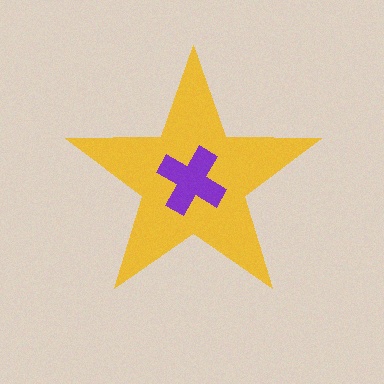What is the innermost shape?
The purple cross.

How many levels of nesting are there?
2.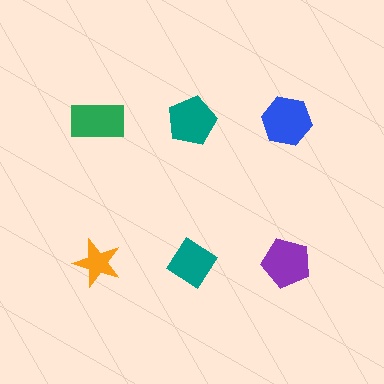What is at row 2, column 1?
An orange star.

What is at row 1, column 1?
A green rectangle.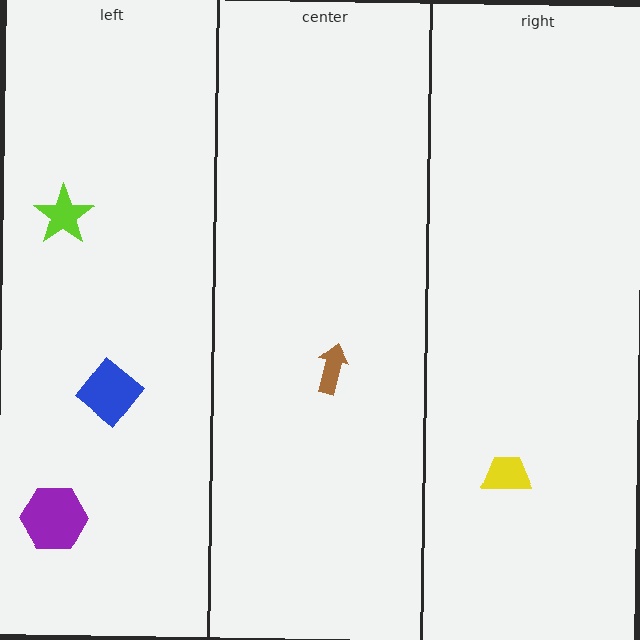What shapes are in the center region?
The brown arrow.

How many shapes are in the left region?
3.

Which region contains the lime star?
The left region.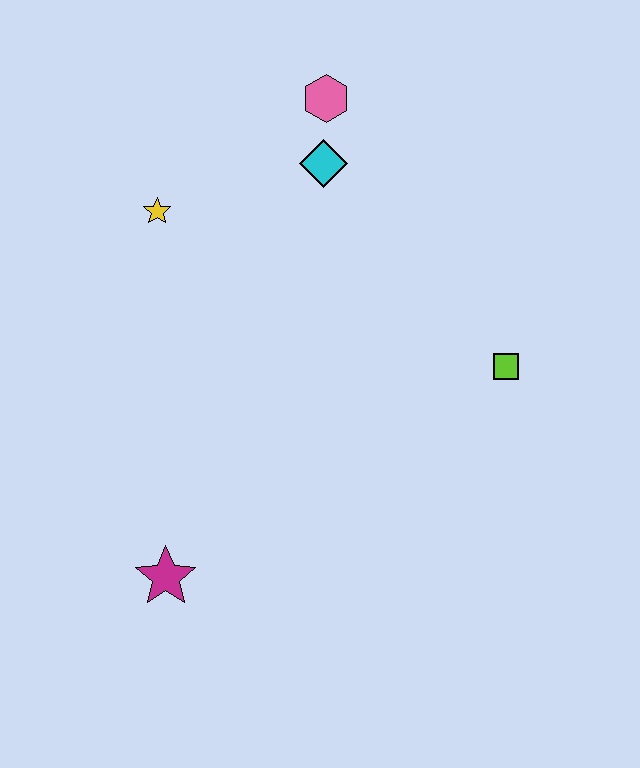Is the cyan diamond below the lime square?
No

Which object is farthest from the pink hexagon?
The magenta star is farthest from the pink hexagon.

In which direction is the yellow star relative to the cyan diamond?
The yellow star is to the left of the cyan diamond.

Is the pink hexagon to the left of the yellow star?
No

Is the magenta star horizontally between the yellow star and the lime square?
Yes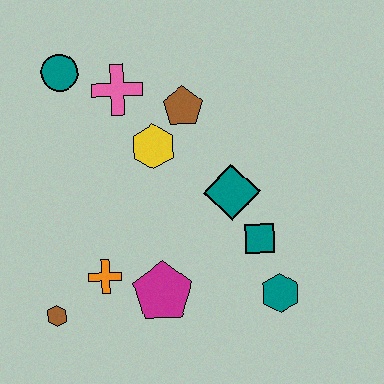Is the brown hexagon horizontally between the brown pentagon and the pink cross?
No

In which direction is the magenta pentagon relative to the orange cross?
The magenta pentagon is to the right of the orange cross.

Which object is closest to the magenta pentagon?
The orange cross is closest to the magenta pentagon.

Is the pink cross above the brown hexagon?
Yes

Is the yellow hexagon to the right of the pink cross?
Yes